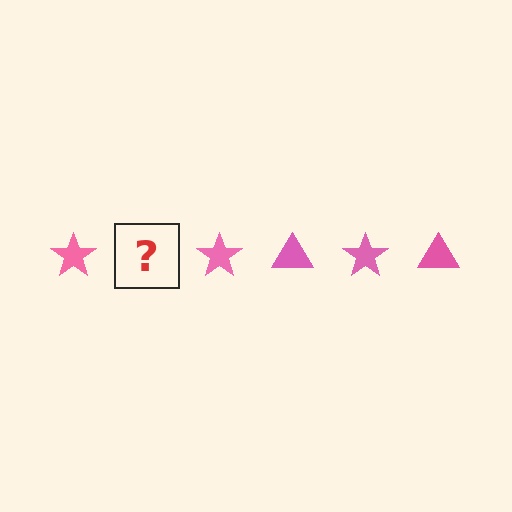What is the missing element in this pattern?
The missing element is a pink triangle.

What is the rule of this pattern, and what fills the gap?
The rule is that the pattern cycles through star, triangle shapes in pink. The gap should be filled with a pink triangle.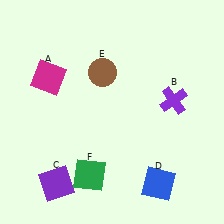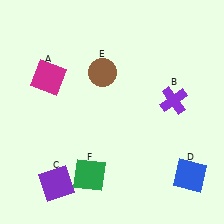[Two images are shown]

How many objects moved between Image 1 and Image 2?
1 object moved between the two images.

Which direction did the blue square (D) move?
The blue square (D) moved right.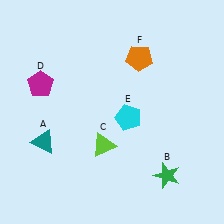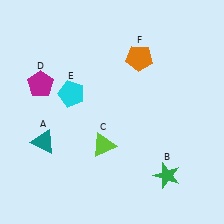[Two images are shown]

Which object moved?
The cyan pentagon (E) moved left.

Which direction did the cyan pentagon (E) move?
The cyan pentagon (E) moved left.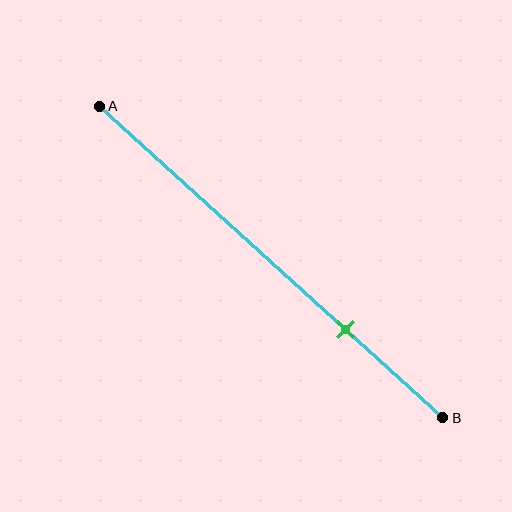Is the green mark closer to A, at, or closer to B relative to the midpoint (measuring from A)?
The green mark is closer to point B than the midpoint of segment AB.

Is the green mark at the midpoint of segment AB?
No, the mark is at about 70% from A, not at the 50% midpoint.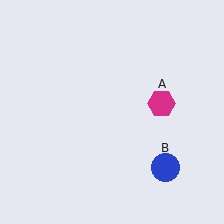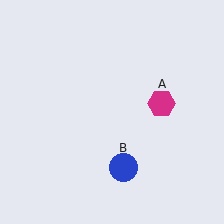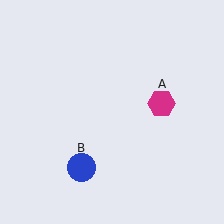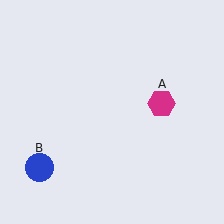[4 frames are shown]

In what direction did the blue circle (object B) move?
The blue circle (object B) moved left.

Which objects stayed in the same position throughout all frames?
Magenta hexagon (object A) remained stationary.